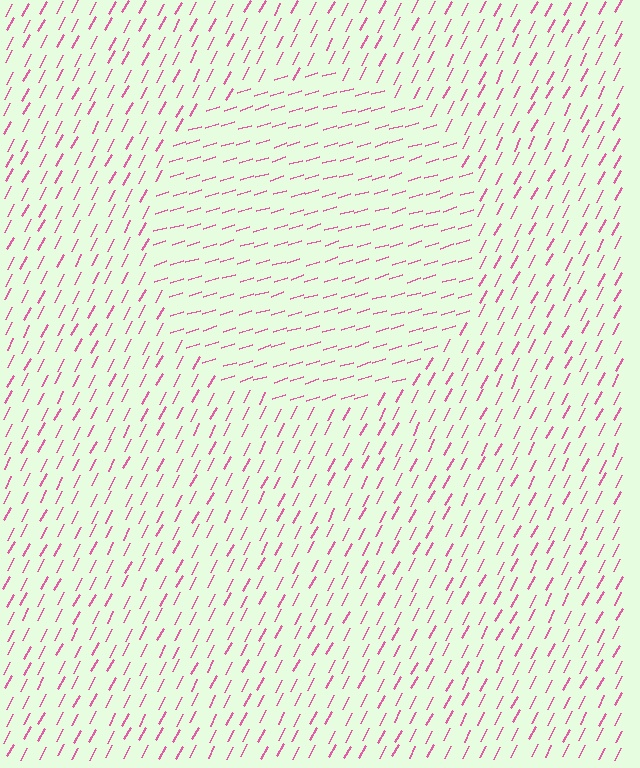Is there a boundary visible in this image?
Yes, there is a texture boundary formed by a change in line orientation.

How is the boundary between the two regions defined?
The boundary is defined purely by a change in line orientation (approximately 45 degrees difference). All lines are the same color and thickness.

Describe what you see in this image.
The image is filled with small pink line segments. A circle region in the image has lines oriented differently from the surrounding lines, creating a visible texture boundary.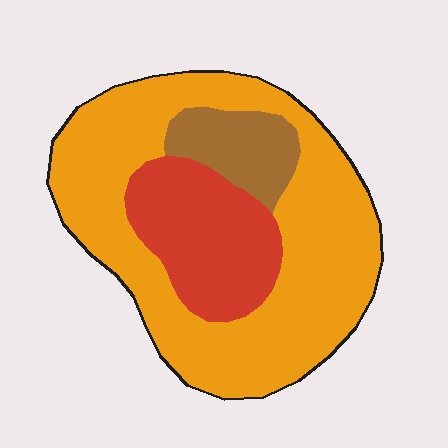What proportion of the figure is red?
Red takes up about one quarter (1/4) of the figure.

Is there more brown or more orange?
Orange.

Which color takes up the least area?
Brown, at roughly 10%.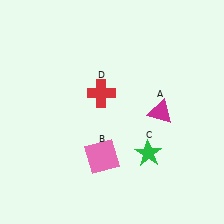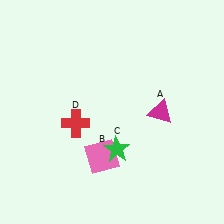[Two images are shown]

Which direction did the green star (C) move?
The green star (C) moved left.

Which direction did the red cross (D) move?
The red cross (D) moved down.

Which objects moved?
The objects that moved are: the green star (C), the red cross (D).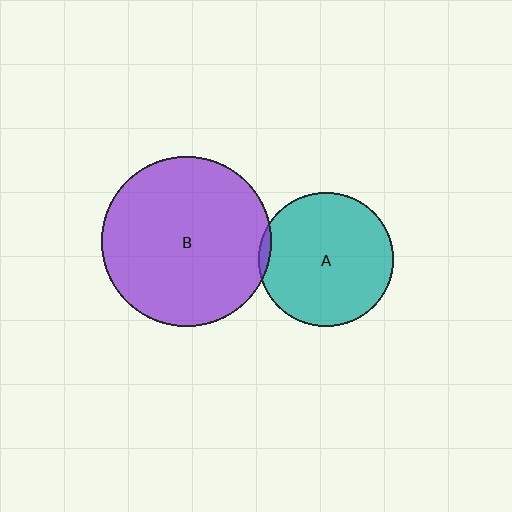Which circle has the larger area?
Circle B (purple).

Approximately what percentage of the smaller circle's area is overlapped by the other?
Approximately 5%.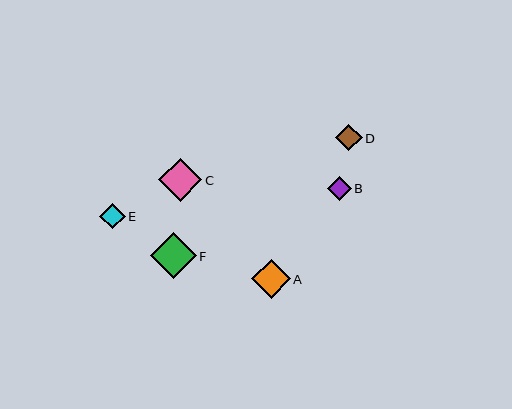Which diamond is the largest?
Diamond F is the largest with a size of approximately 46 pixels.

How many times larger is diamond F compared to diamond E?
Diamond F is approximately 1.8 times the size of diamond E.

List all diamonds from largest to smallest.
From largest to smallest: F, C, A, D, E, B.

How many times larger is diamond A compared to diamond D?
Diamond A is approximately 1.4 times the size of diamond D.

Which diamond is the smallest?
Diamond B is the smallest with a size of approximately 24 pixels.